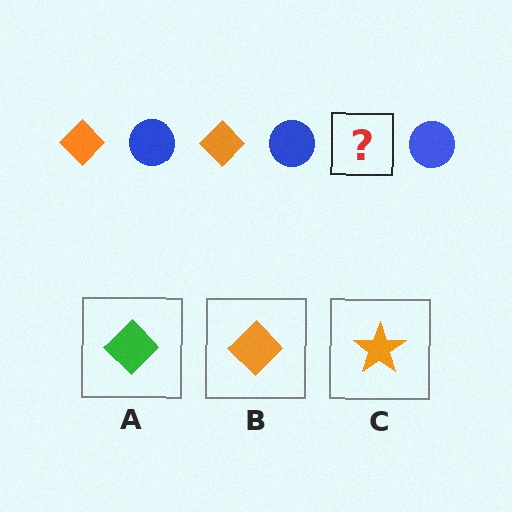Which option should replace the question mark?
Option B.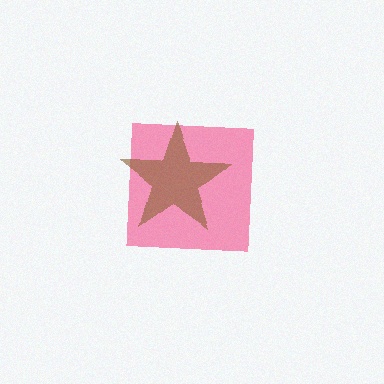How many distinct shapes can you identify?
There are 2 distinct shapes: a pink square, a brown star.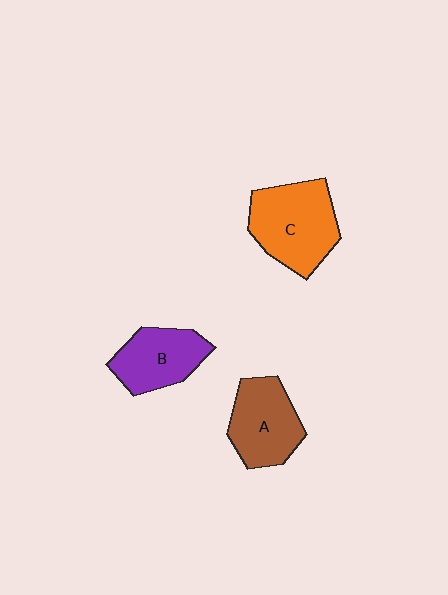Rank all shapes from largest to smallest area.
From largest to smallest: C (orange), A (brown), B (purple).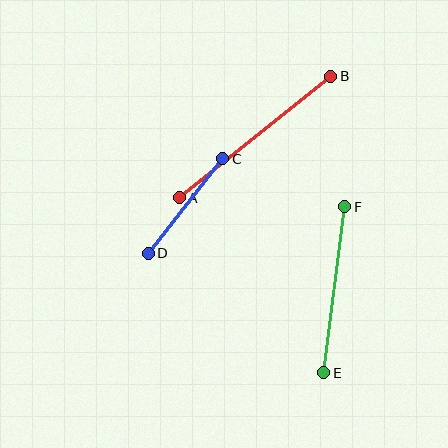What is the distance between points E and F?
The distance is approximately 167 pixels.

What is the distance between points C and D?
The distance is approximately 120 pixels.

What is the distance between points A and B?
The distance is approximately 194 pixels.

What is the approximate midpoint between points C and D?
The midpoint is at approximately (185, 206) pixels.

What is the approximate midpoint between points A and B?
The midpoint is at approximately (255, 137) pixels.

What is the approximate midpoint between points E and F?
The midpoint is at approximately (334, 290) pixels.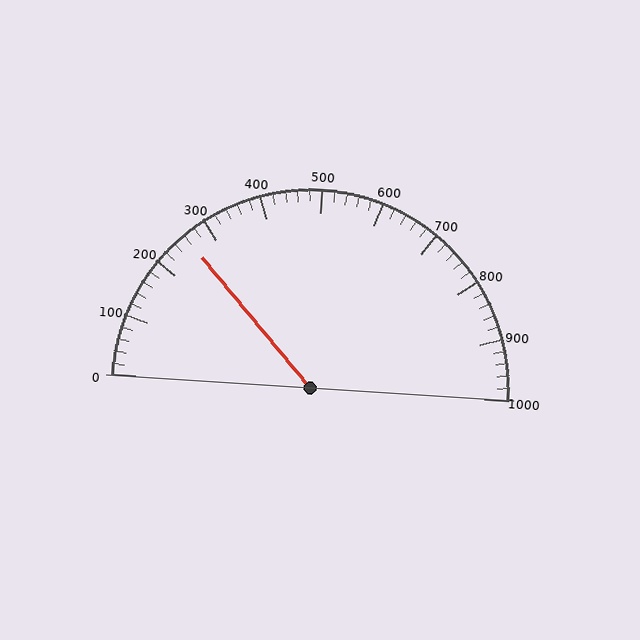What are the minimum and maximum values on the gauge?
The gauge ranges from 0 to 1000.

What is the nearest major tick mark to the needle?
The nearest major tick mark is 300.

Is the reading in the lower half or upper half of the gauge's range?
The reading is in the lower half of the range (0 to 1000).